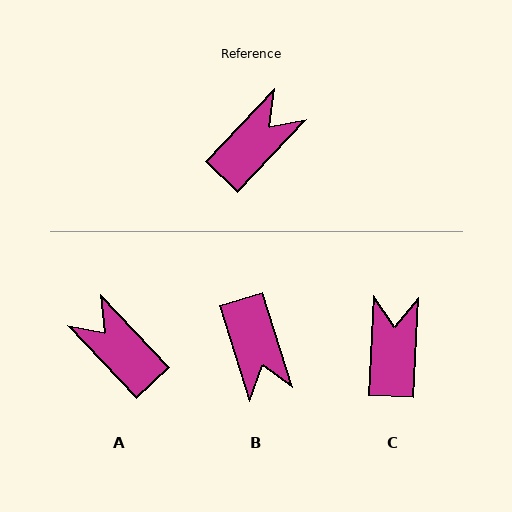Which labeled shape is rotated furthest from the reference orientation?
B, about 119 degrees away.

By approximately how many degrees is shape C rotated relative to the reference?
Approximately 41 degrees counter-clockwise.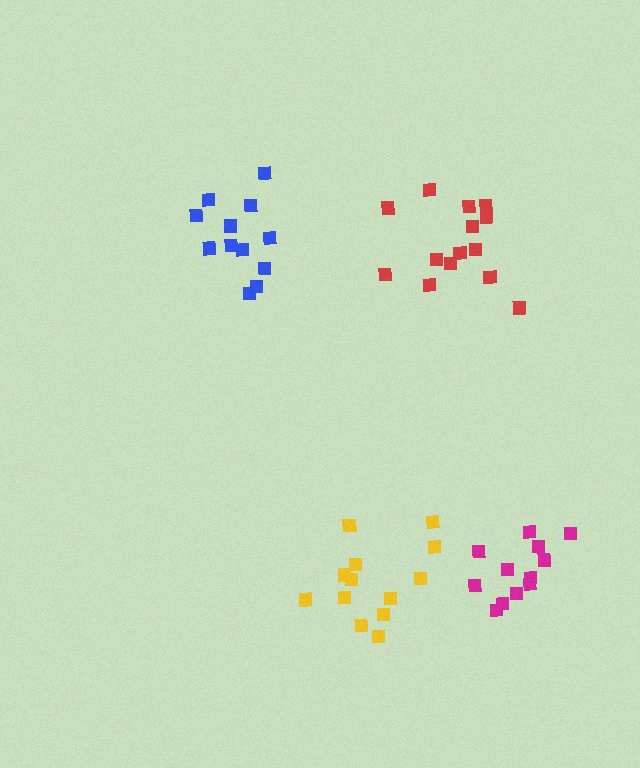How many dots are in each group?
Group 1: 12 dots, Group 2: 13 dots, Group 3: 12 dots, Group 4: 14 dots (51 total).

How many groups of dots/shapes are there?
There are 4 groups.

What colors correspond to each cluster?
The clusters are colored: blue, yellow, magenta, red.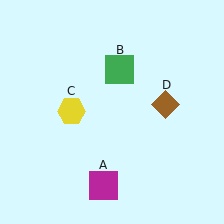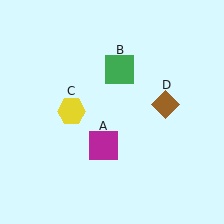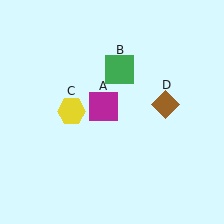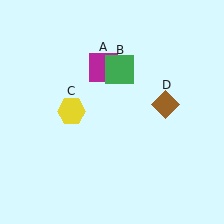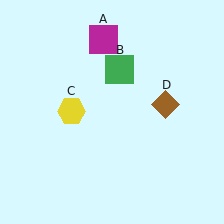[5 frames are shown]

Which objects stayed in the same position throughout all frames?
Green square (object B) and yellow hexagon (object C) and brown diamond (object D) remained stationary.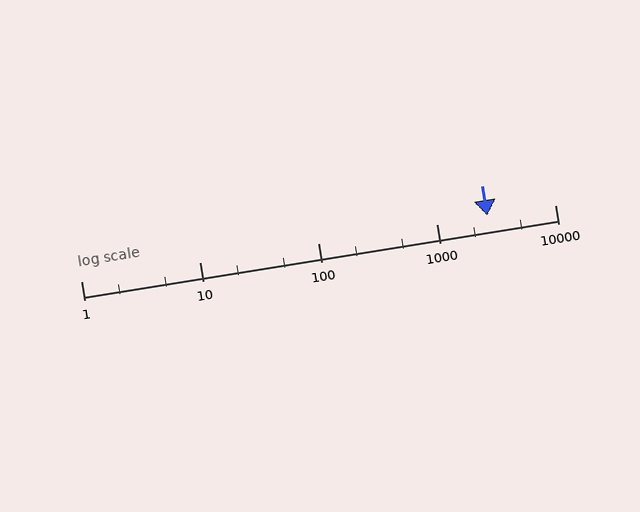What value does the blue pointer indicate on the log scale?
The pointer indicates approximately 2700.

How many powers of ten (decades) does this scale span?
The scale spans 4 decades, from 1 to 10000.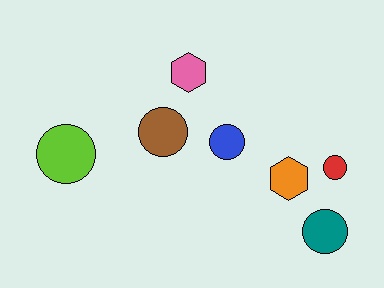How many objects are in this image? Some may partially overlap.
There are 7 objects.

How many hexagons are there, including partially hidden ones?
There are 2 hexagons.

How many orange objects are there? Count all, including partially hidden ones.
There is 1 orange object.